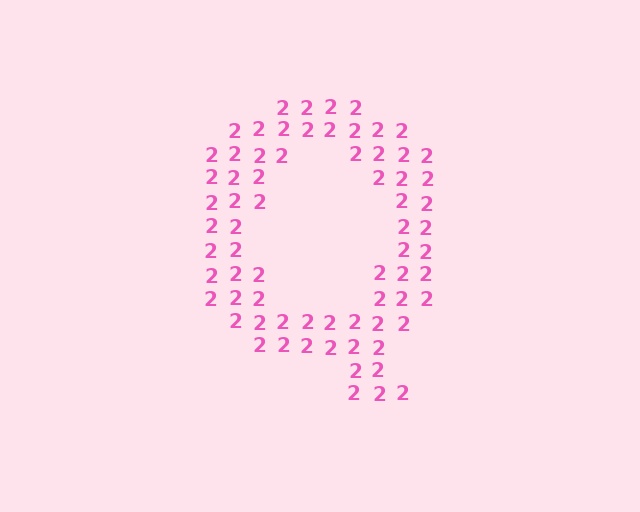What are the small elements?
The small elements are digit 2's.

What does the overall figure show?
The overall figure shows the letter Q.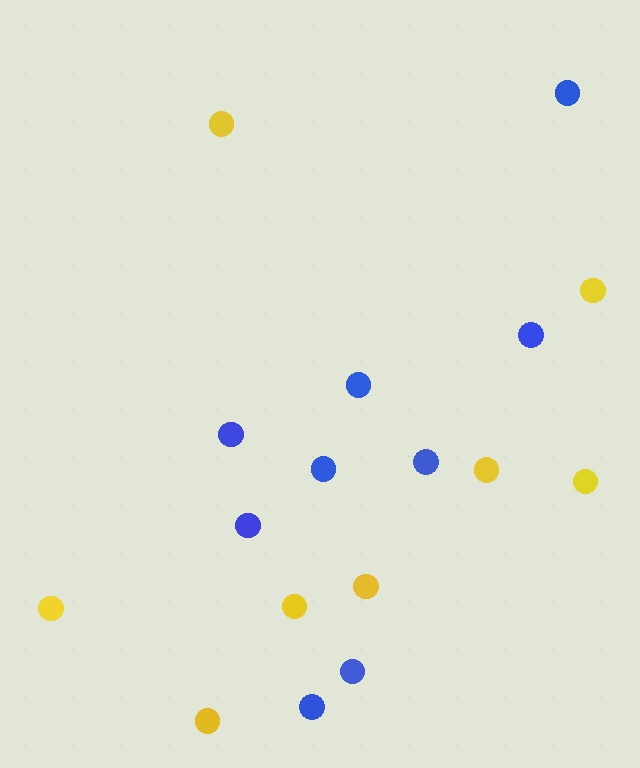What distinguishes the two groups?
There are 2 groups: one group of yellow circles (8) and one group of blue circles (9).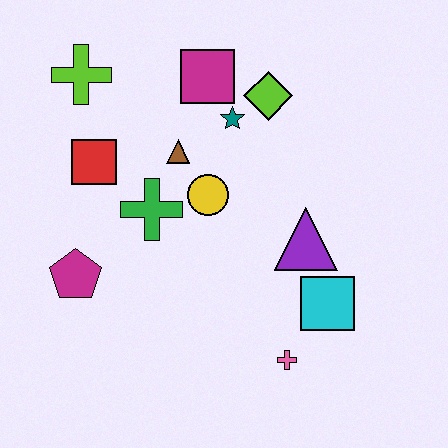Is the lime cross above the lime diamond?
Yes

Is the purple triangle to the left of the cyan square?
Yes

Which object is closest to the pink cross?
The cyan square is closest to the pink cross.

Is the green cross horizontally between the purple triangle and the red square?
Yes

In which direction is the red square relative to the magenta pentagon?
The red square is above the magenta pentagon.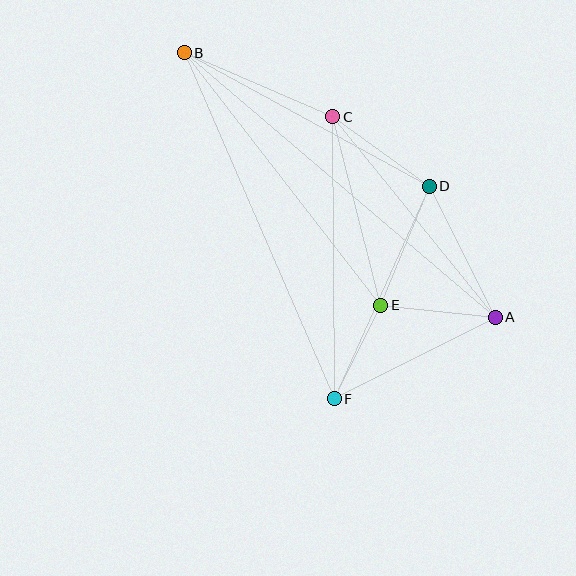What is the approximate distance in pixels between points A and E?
The distance between A and E is approximately 115 pixels.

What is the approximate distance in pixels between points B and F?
The distance between B and F is approximately 377 pixels.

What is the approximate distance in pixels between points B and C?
The distance between B and C is approximately 162 pixels.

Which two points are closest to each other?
Points E and F are closest to each other.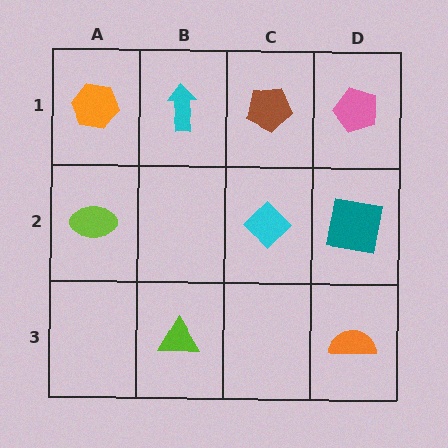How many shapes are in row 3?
2 shapes.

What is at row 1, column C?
A brown pentagon.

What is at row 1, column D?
A pink pentagon.